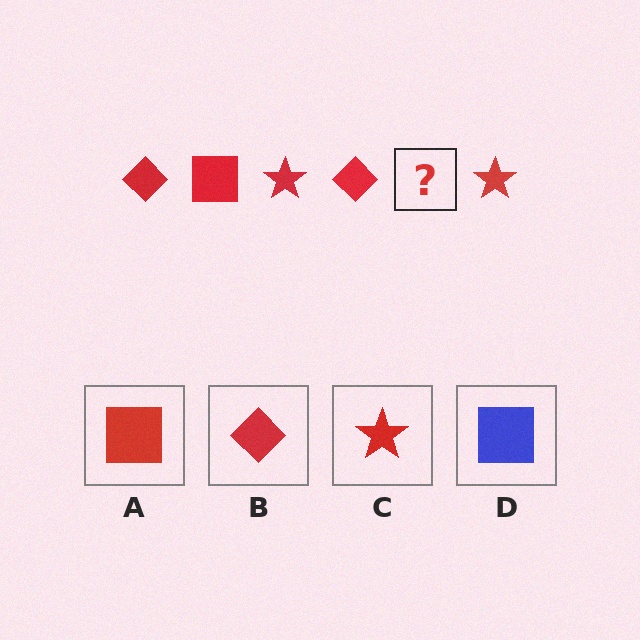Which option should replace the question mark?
Option A.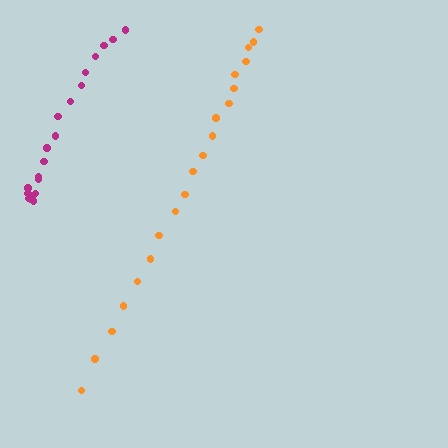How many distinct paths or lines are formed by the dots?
There are 2 distinct paths.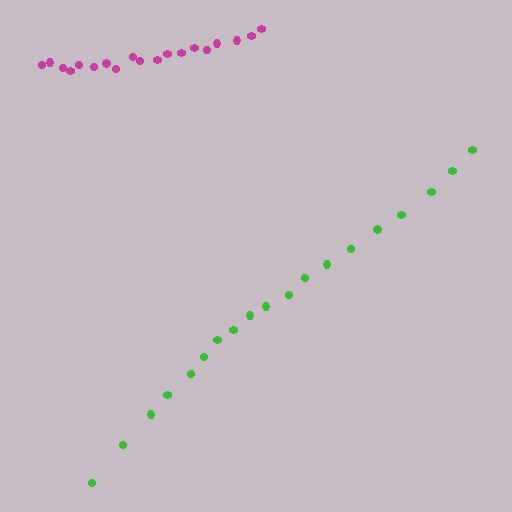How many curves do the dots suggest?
There are 2 distinct paths.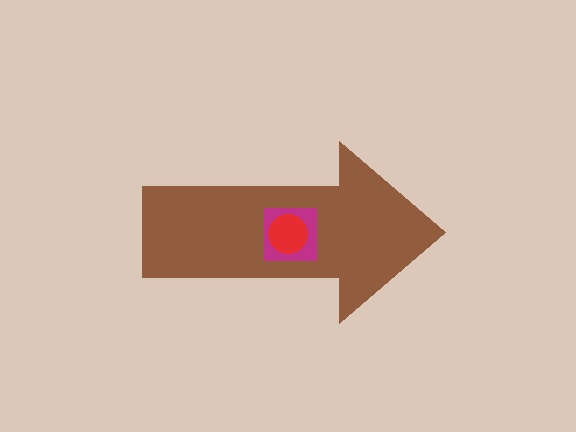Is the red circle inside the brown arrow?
Yes.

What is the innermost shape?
The red circle.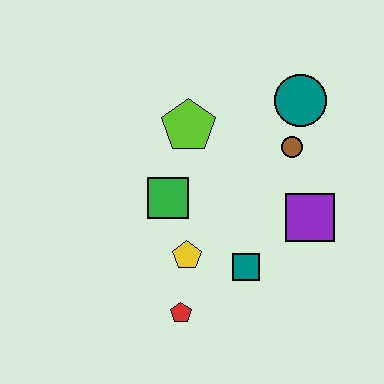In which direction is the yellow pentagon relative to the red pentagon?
The yellow pentagon is above the red pentagon.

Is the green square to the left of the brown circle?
Yes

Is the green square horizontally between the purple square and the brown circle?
No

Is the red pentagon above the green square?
No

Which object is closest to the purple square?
The brown circle is closest to the purple square.